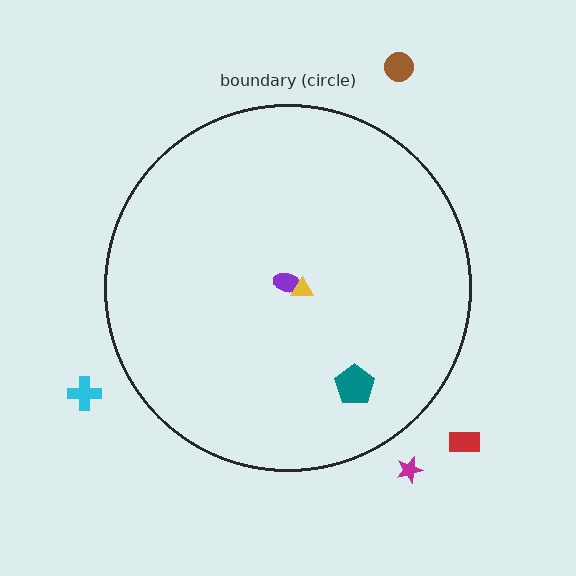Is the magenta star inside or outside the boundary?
Outside.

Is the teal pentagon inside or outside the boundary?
Inside.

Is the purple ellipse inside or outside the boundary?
Inside.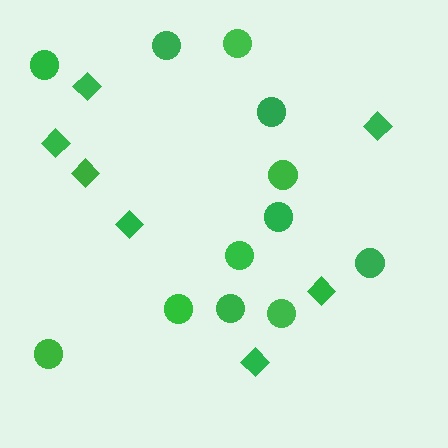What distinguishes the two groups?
There are 2 groups: one group of circles (12) and one group of diamonds (7).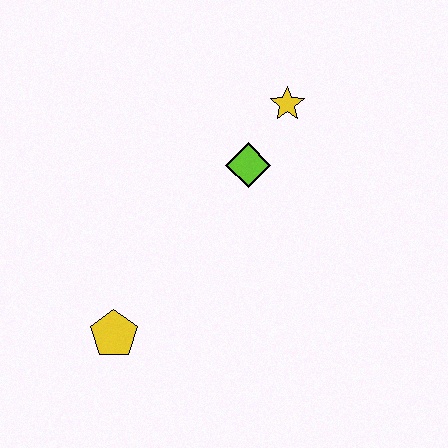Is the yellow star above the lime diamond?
Yes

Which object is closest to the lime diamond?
The yellow star is closest to the lime diamond.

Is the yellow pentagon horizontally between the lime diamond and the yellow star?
No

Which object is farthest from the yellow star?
The yellow pentagon is farthest from the yellow star.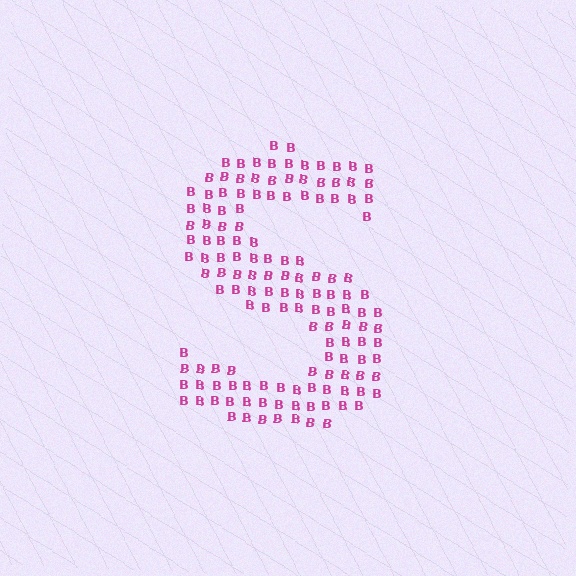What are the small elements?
The small elements are letter B's.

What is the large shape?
The large shape is the letter S.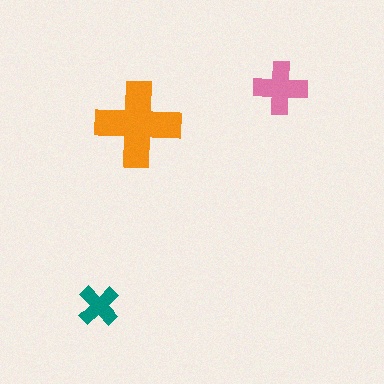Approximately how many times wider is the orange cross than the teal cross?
About 2 times wider.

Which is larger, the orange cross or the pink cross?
The orange one.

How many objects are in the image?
There are 3 objects in the image.